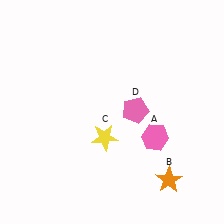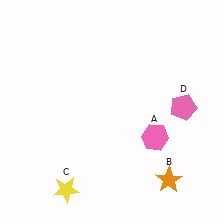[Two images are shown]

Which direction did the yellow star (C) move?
The yellow star (C) moved down.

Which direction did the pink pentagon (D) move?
The pink pentagon (D) moved right.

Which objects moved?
The objects that moved are: the yellow star (C), the pink pentagon (D).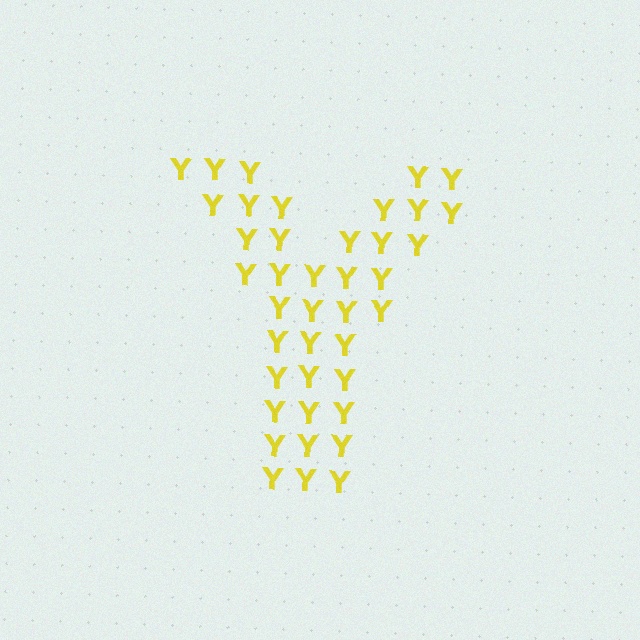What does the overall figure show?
The overall figure shows the letter Y.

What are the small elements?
The small elements are letter Y's.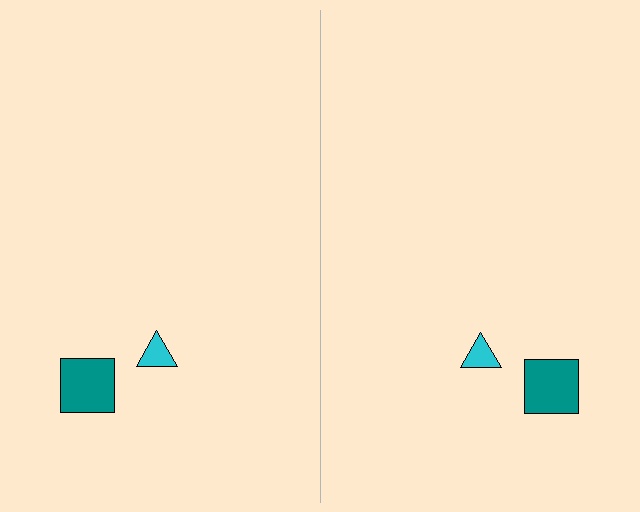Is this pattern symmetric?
Yes, this pattern has bilateral (reflection) symmetry.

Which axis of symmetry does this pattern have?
The pattern has a vertical axis of symmetry running through the center of the image.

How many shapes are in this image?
There are 4 shapes in this image.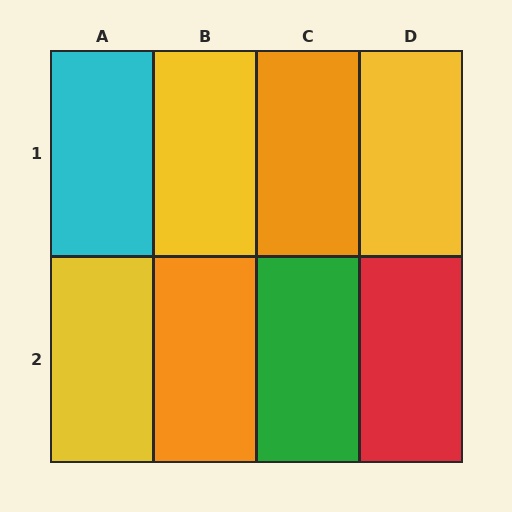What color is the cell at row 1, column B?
Yellow.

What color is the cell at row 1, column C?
Orange.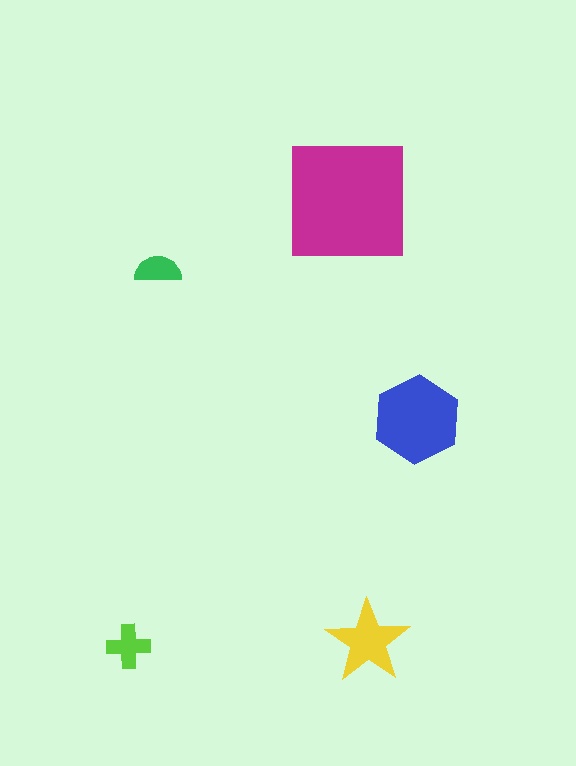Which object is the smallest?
The green semicircle.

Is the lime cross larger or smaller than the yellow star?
Smaller.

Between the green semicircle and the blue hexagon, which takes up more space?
The blue hexagon.